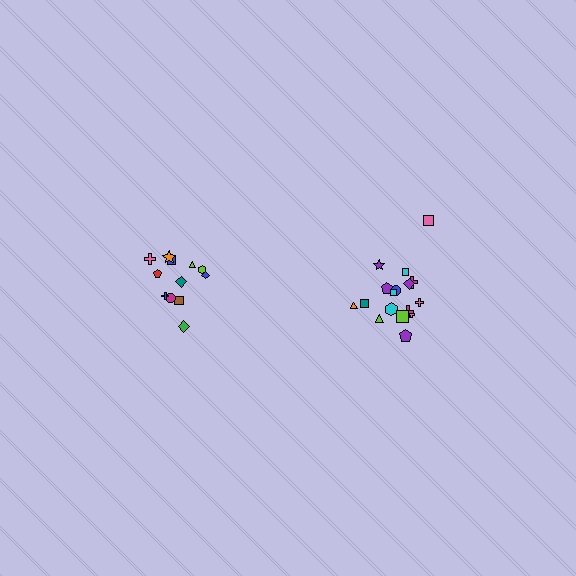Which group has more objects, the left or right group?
The right group.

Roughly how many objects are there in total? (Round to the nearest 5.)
Roughly 30 objects in total.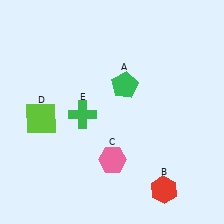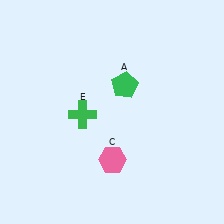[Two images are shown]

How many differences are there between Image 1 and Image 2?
There are 2 differences between the two images.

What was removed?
The red hexagon (B), the lime square (D) were removed in Image 2.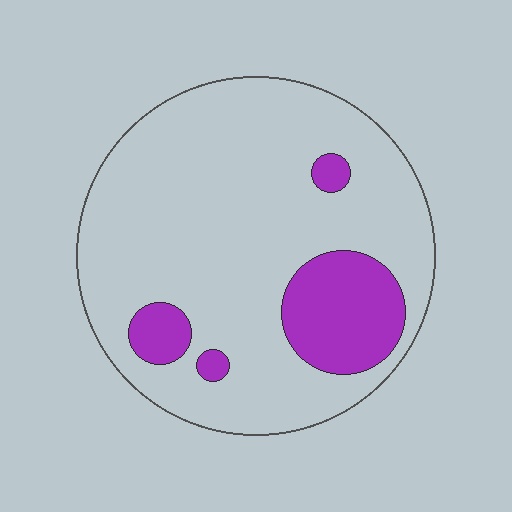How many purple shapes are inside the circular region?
4.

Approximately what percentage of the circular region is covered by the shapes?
Approximately 15%.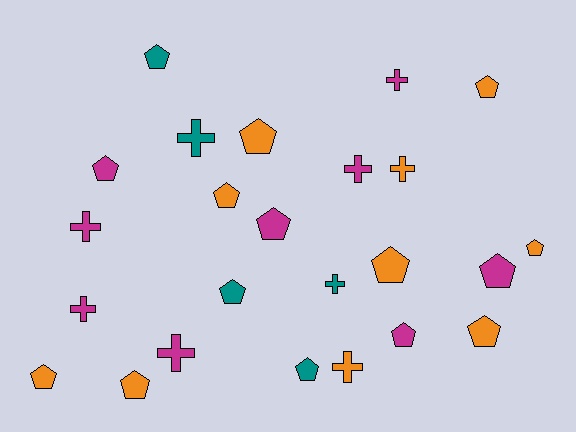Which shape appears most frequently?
Pentagon, with 15 objects.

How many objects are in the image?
There are 24 objects.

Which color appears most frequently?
Orange, with 10 objects.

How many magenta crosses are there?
There are 5 magenta crosses.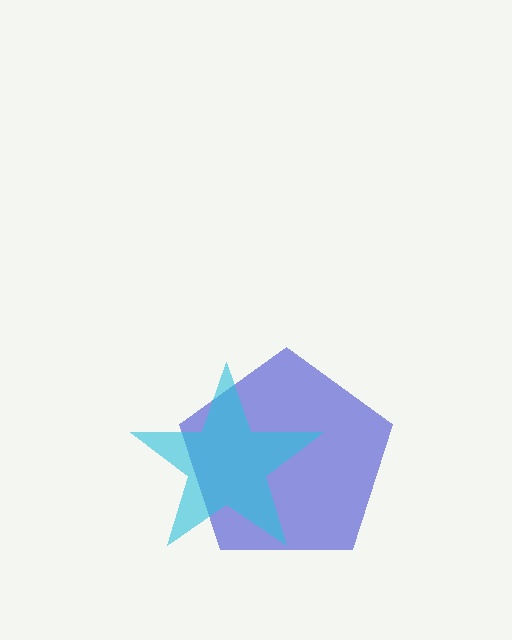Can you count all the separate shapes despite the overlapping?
Yes, there are 2 separate shapes.